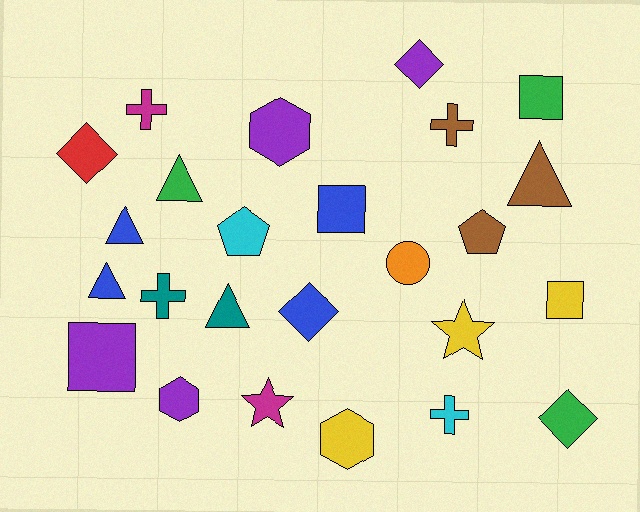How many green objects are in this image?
There are 3 green objects.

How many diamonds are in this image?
There are 4 diamonds.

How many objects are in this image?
There are 25 objects.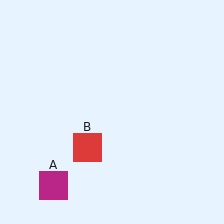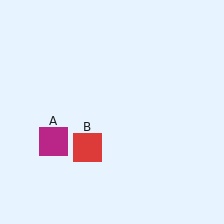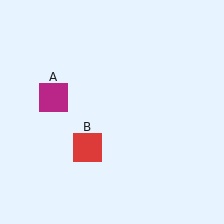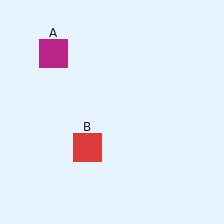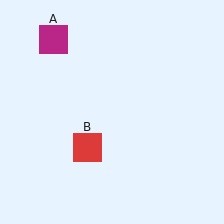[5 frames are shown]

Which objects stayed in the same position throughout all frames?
Red square (object B) remained stationary.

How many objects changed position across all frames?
1 object changed position: magenta square (object A).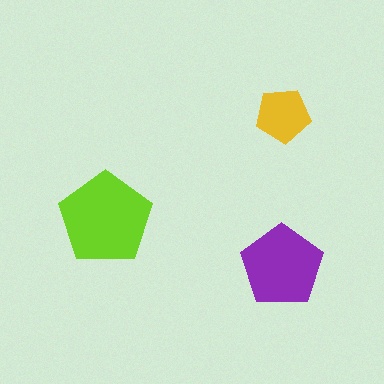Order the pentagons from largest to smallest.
the lime one, the purple one, the yellow one.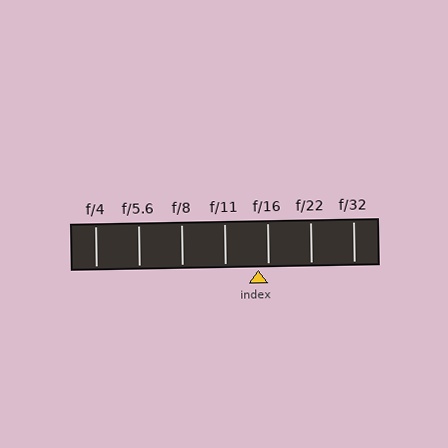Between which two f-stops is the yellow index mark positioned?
The index mark is between f/11 and f/16.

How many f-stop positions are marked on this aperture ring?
There are 7 f-stop positions marked.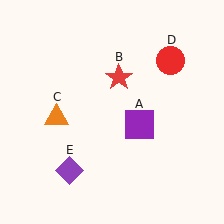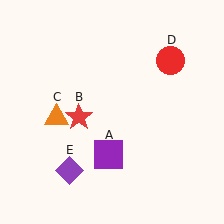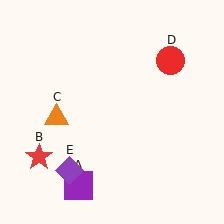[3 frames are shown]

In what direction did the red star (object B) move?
The red star (object B) moved down and to the left.